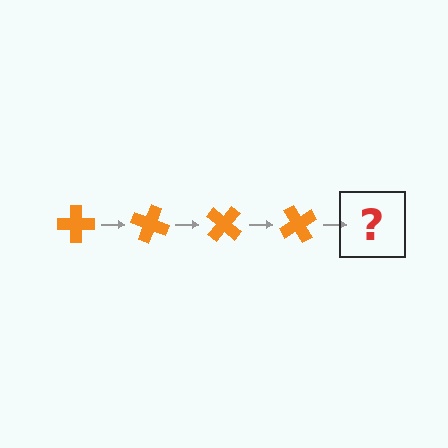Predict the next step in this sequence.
The next step is an orange cross rotated 80 degrees.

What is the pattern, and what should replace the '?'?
The pattern is that the cross rotates 20 degrees each step. The '?' should be an orange cross rotated 80 degrees.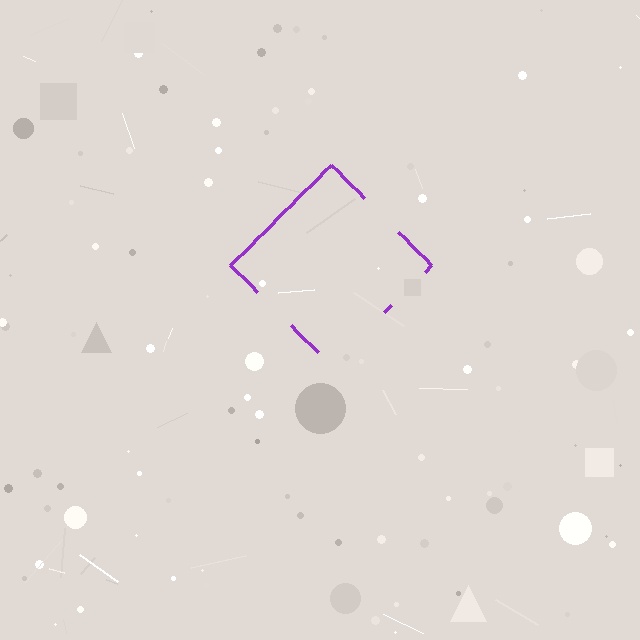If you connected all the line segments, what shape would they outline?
They would outline a diamond.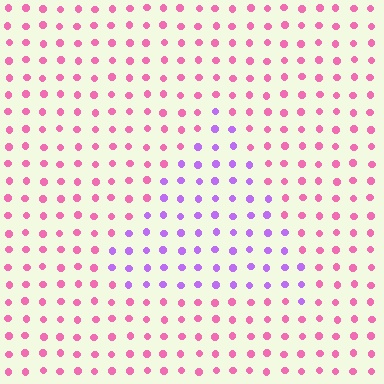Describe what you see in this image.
The image is filled with small pink elements in a uniform arrangement. A triangle-shaped region is visible where the elements are tinted to a slightly different hue, forming a subtle color boundary.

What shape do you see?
I see a triangle.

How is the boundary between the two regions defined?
The boundary is defined purely by a slight shift in hue (about 52 degrees). Spacing, size, and orientation are identical on both sides.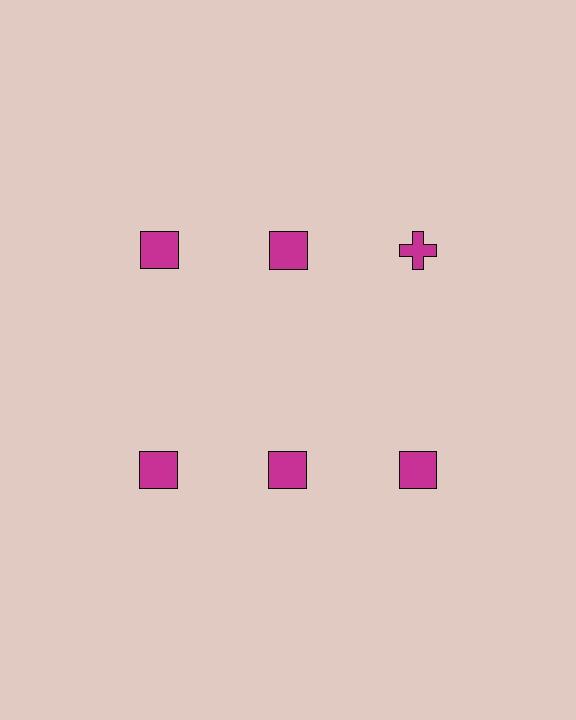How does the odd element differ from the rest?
It has a different shape: cross instead of square.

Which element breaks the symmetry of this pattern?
The magenta cross in the top row, center column breaks the symmetry. All other shapes are magenta squares.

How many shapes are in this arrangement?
There are 6 shapes arranged in a grid pattern.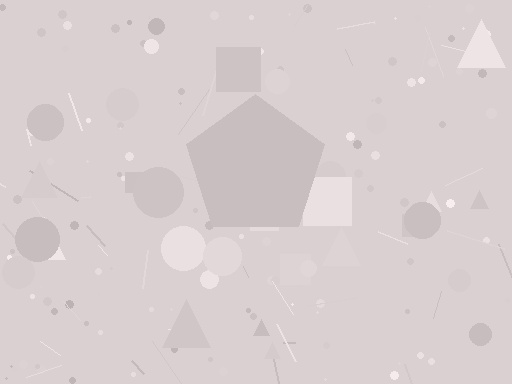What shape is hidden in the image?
A pentagon is hidden in the image.